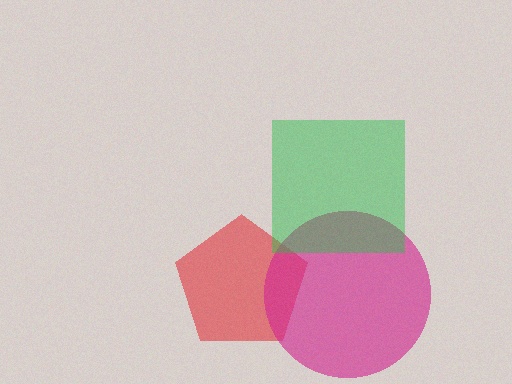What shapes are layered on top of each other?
The layered shapes are: a red pentagon, a magenta circle, a green square.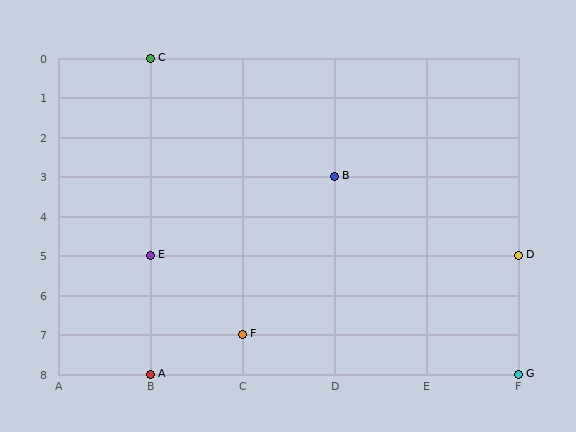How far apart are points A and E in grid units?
Points A and E are 3 rows apart.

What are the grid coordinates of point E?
Point E is at grid coordinates (B, 5).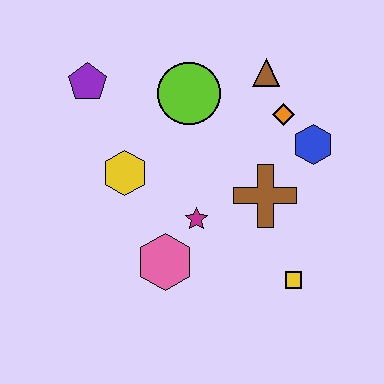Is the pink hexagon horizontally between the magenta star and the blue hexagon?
No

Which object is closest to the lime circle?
The brown triangle is closest to the lime circle.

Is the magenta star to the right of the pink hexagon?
Yes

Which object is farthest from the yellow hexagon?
The yellow square is farthest from the yellow hexagon.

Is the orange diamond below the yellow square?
No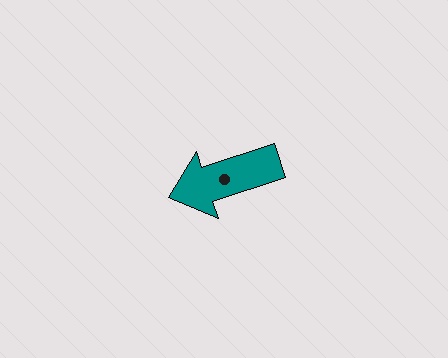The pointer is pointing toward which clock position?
Roughly 8 o'clock.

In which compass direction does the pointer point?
West.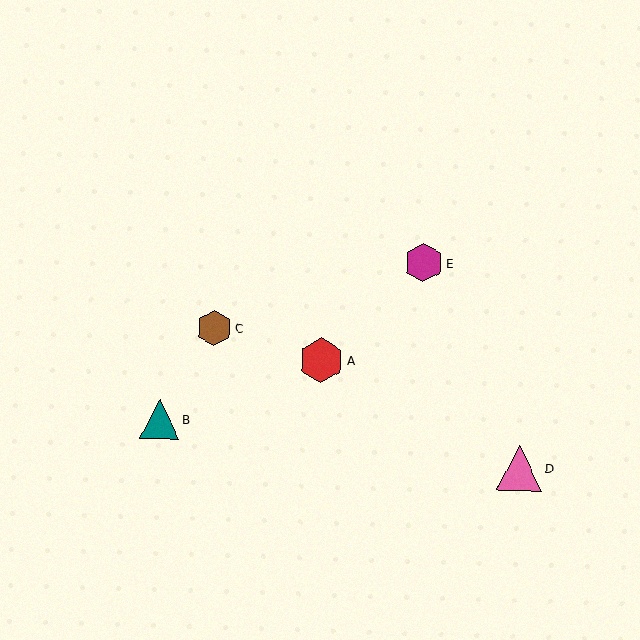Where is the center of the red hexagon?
The center of the red hexagon is at (321, 360).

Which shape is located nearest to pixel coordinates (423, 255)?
The magenta hexagon (labeled E) at (424, 263) is nearest to that location.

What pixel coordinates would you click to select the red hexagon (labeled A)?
Click at (321, 360) to select the red hexagon A.